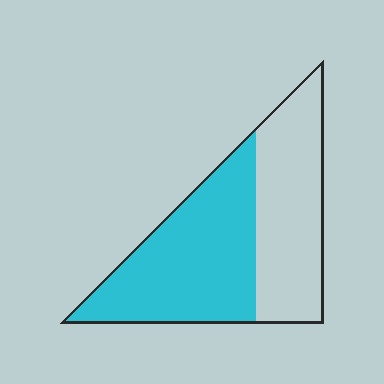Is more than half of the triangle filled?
Yes.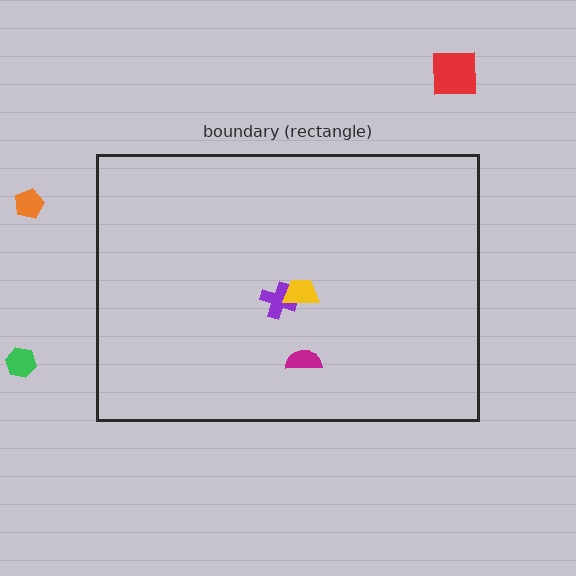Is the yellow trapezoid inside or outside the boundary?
Inside.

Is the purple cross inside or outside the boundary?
Inside.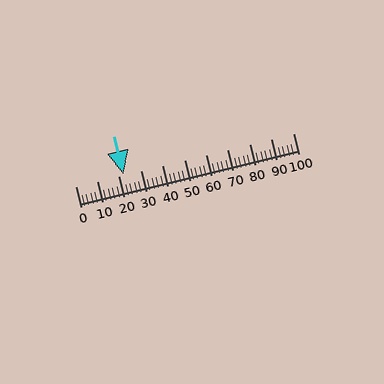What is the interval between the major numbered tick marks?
The major tick marks are spaced 10 units apart.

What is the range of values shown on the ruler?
The ruler shows values from 0 to 100.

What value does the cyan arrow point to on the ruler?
The cyan arrow points to approximately 22.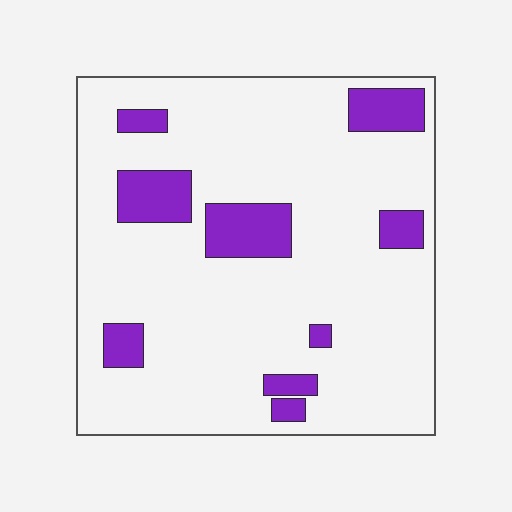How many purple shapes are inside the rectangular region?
9.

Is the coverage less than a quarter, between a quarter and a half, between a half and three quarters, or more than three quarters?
Less than a quarter.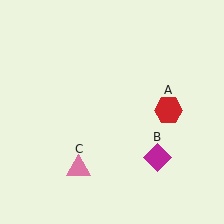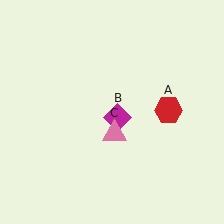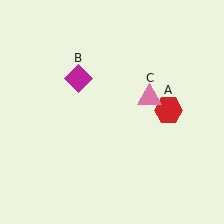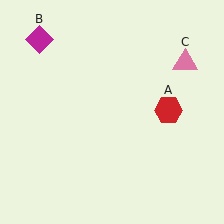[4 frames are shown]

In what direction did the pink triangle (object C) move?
The pink triangle (object C) moved up and to the right.